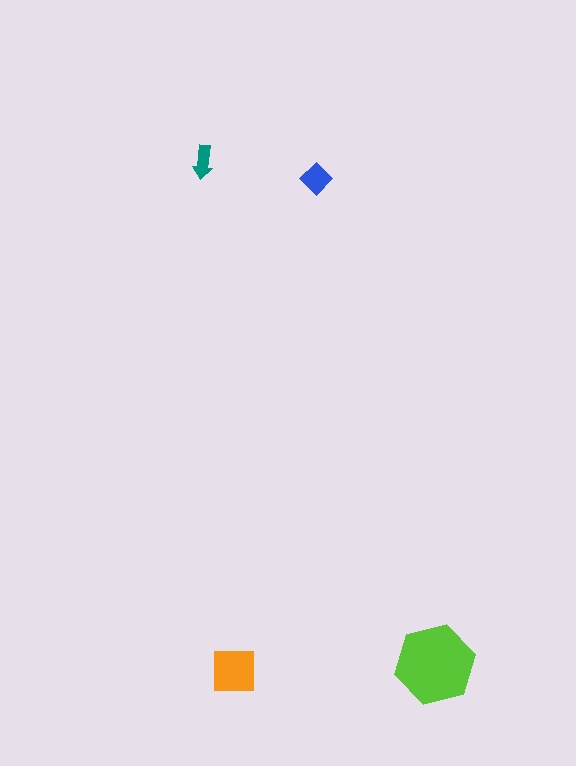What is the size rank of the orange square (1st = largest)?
2nd.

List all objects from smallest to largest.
The teal arrow, the blue diamond, the orange square, the lime hexagon.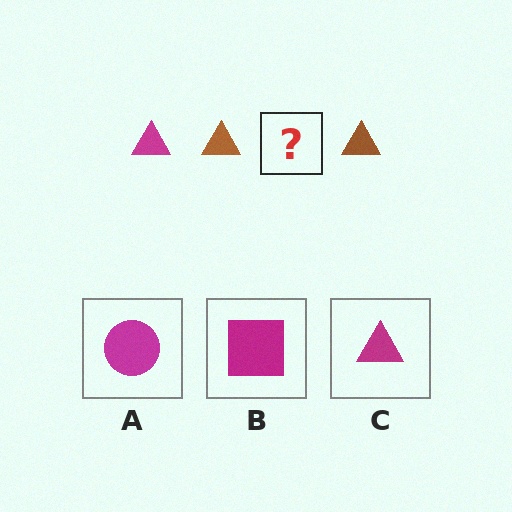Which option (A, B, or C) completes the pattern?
C.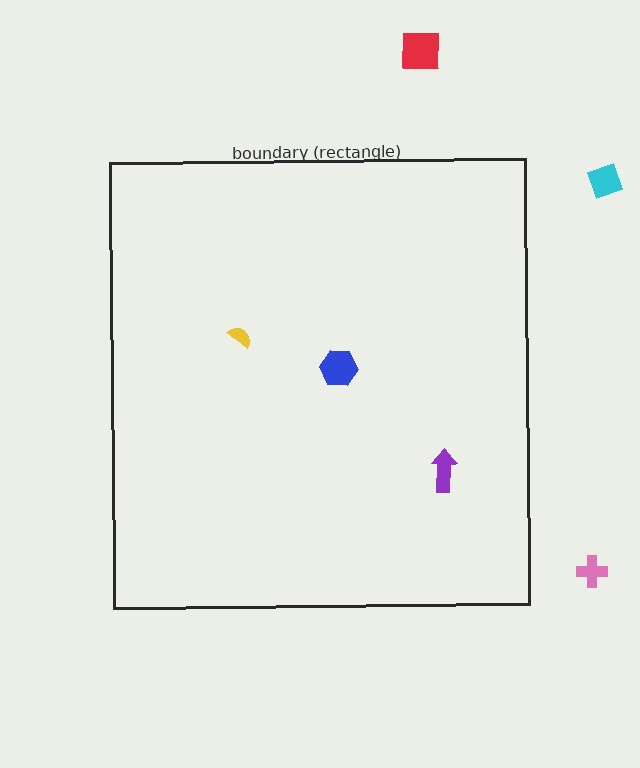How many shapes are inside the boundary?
3 inside, 3 outside.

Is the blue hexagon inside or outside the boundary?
Inside.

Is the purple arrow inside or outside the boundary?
Inside.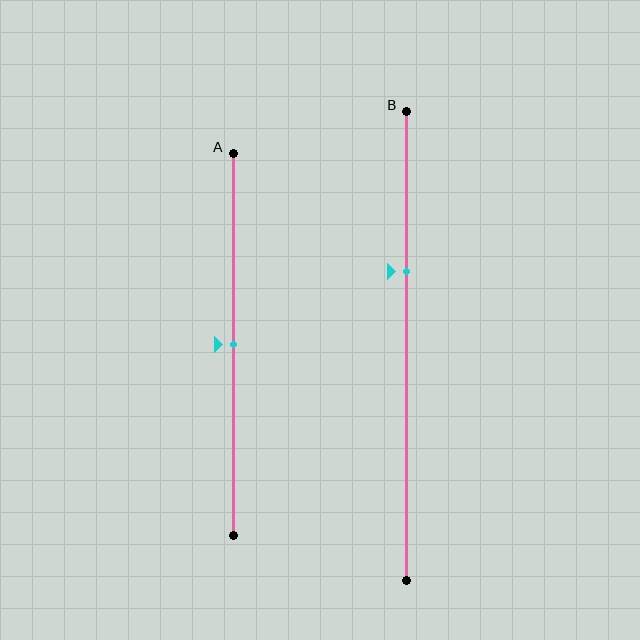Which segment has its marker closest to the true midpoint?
Segment A has its marker closest to the true midpoint.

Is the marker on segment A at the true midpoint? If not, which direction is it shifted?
Yes, the marker on segment A is at the true midpoint.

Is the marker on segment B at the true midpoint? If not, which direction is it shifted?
No, the marker on segment B is shifted upward by about 16% of the segment length.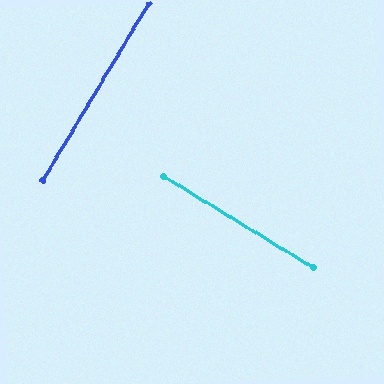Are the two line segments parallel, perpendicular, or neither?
Perpendicular — they meet at approximately 90°.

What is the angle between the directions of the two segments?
Approximately 90 degrees.